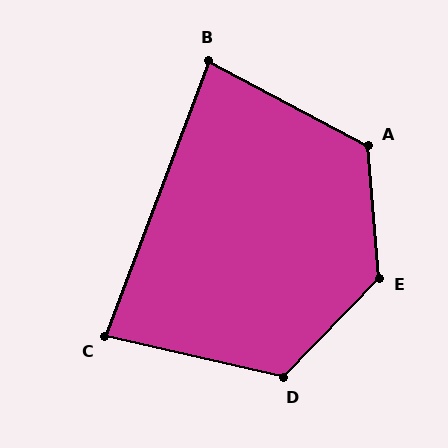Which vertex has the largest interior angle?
E, at approximately 131 degrees.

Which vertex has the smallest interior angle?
C, at approximately 82 degrees.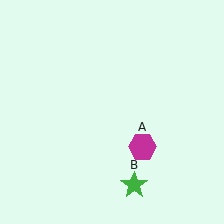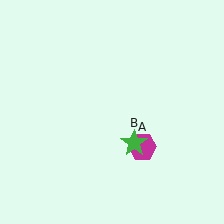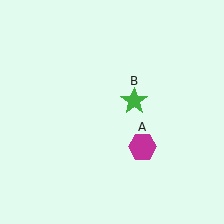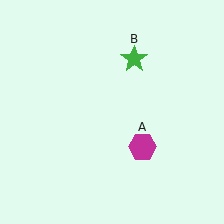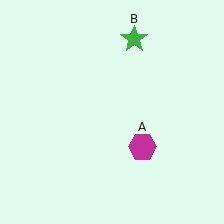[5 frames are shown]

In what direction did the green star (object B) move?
The green star (object B) moved up.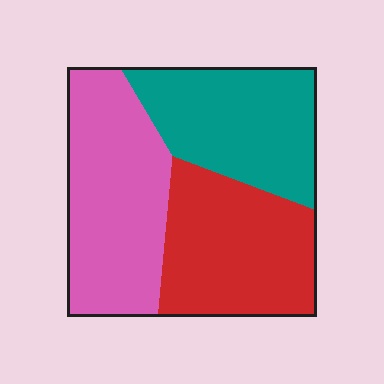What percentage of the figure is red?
Red takes up about one third (1/3) of the figure.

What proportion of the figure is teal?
Teal takes up about one third (1/3) of the figure.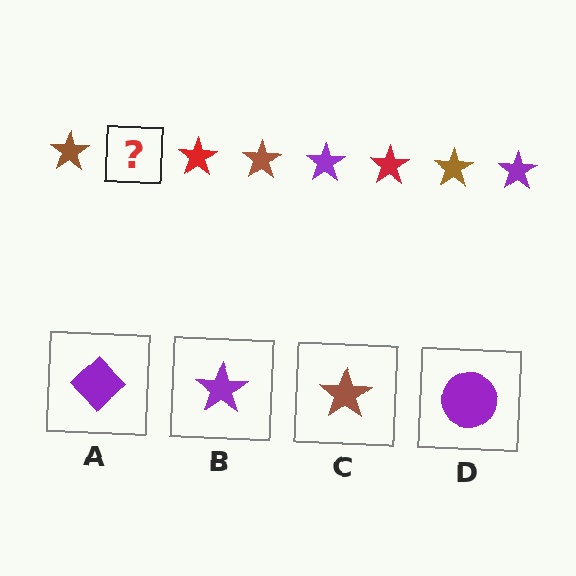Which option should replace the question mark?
Option B.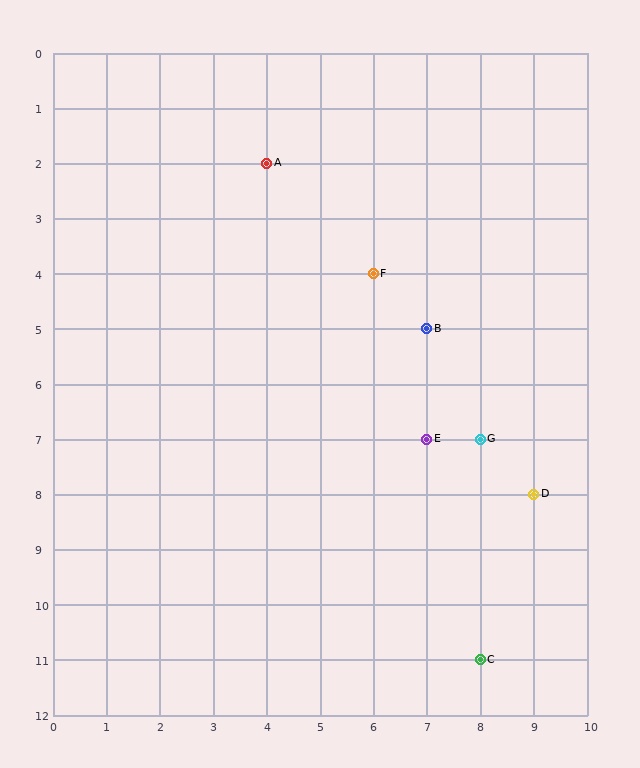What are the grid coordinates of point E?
Point E is at grid coordinates (7, 7).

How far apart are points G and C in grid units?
Points G and C are 4 rows apart.